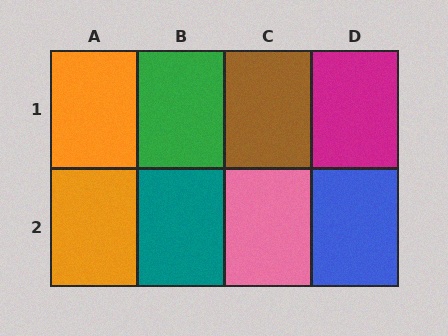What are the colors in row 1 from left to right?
Orange, green, brown, magenta.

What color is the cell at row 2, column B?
Teal.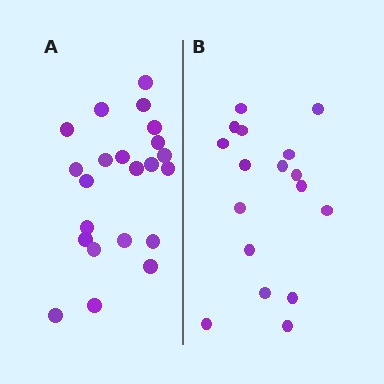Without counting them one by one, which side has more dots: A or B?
Region A (the left region) has more dots.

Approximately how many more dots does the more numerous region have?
Region A has about 5 more dots than region B.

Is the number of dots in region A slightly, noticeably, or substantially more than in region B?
Region A has noticeably more, but not dramatically so. The ratio is roughly 1.3 to 1.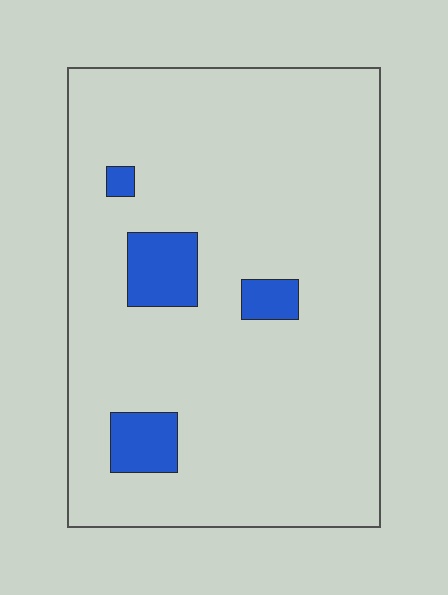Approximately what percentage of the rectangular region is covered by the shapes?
Approximately 10%.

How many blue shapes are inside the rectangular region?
4.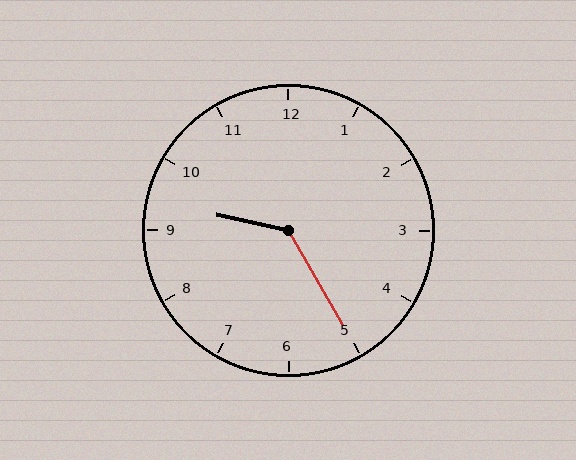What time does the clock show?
9:25.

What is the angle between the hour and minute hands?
Approximately 132 degrees.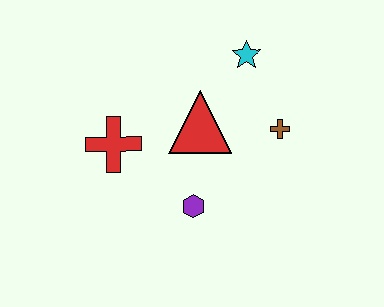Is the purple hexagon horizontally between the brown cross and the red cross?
Yes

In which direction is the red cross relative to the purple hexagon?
The red cross is to the left of the purple hexagon.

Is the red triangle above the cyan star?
No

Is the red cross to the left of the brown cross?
Yes